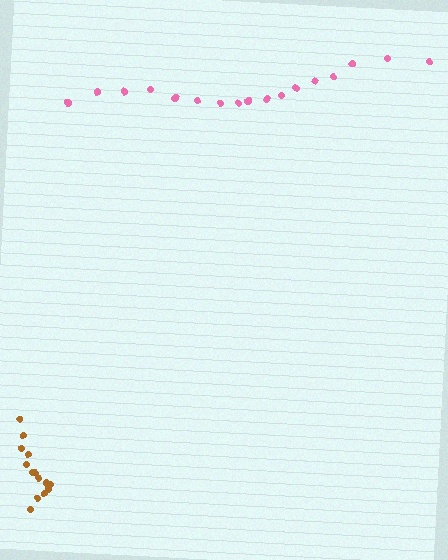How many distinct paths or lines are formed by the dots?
There are 2 distinct paths.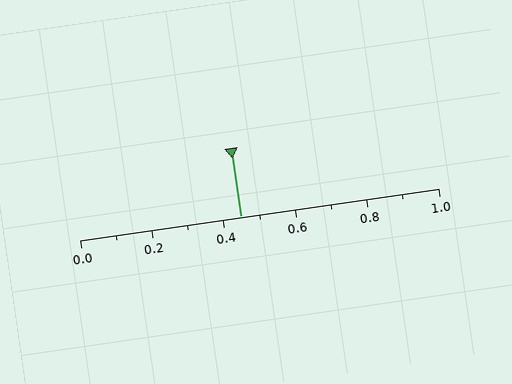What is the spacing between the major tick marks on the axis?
The major ticks are spaced 0.2 apart.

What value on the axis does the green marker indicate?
The marker indicates approximately 0.45.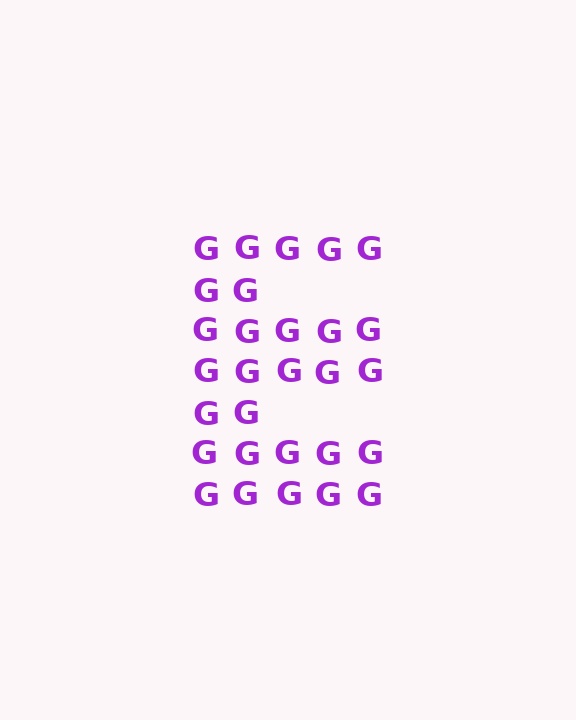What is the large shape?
The large shape is the letter E.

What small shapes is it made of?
It is made of small letter G's.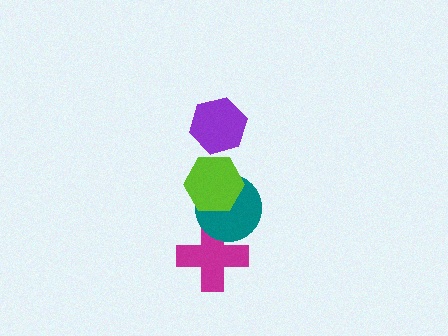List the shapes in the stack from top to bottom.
From top to bottom: the purple hexagon, the lime hexagon, the teal circle, the magenta cross.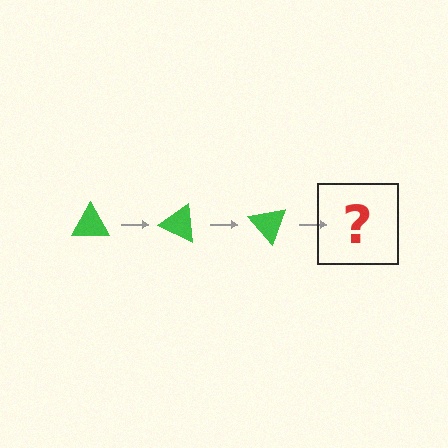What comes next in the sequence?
The next element should be a green triangle rotated 75 degrees.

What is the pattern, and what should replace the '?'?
The pattern is that the triangle rotates 25 degrees each step. The '?' should be a green triangle rotated 75 degrees.